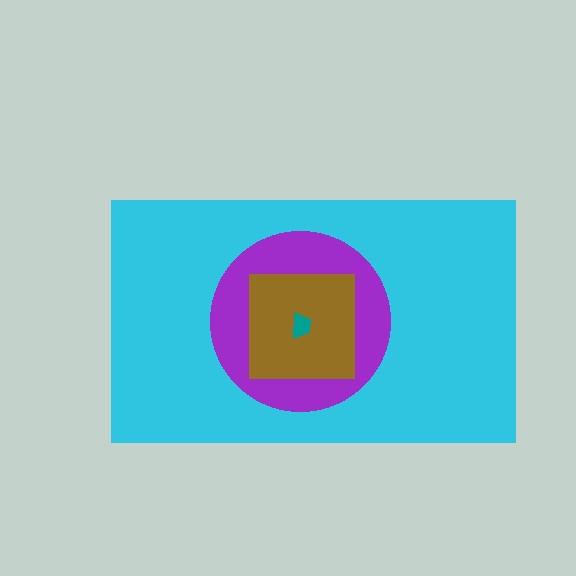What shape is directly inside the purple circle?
The brown square.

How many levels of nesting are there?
4.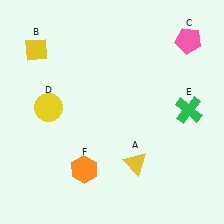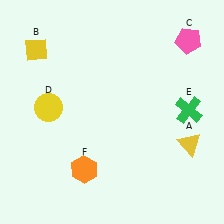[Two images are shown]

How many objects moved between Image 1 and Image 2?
1 object moved between the two images.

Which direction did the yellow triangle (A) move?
The yellow triangle (A) moved right.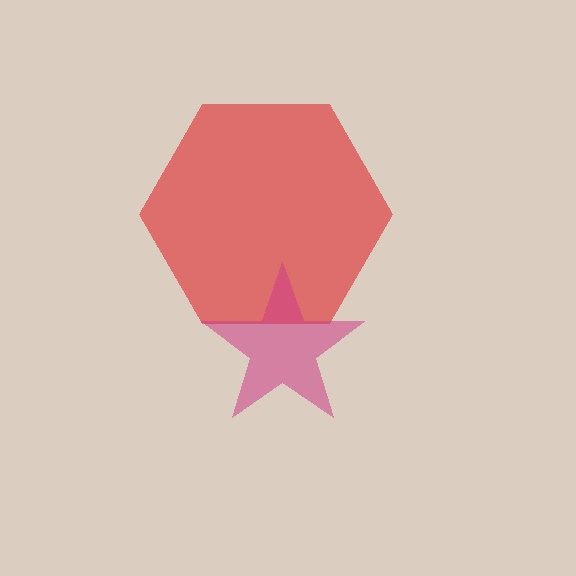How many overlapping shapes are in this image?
There are 2 overlapping shapes in the image.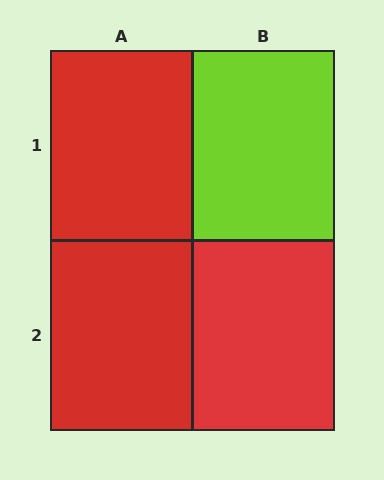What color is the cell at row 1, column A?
Red.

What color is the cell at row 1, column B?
Lime.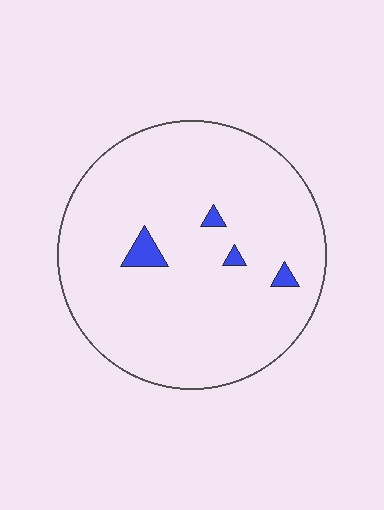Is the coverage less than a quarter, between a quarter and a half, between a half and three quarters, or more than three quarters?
Less than a quarter.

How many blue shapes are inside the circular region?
4.